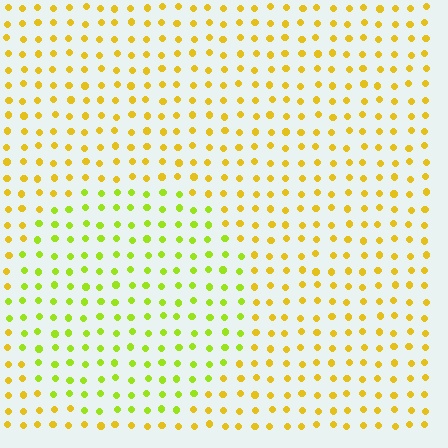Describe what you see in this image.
The image is filled with small yellow elements in a uniform arrangement. A circle-shaped region is visible where the elements are tinted to a slightly different hue, forming a subtle color boundary.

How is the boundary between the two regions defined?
The boundary is defined purely by a slight shift in hue (about 33 degrees). Spacing, size, and orientation are identical on both sides.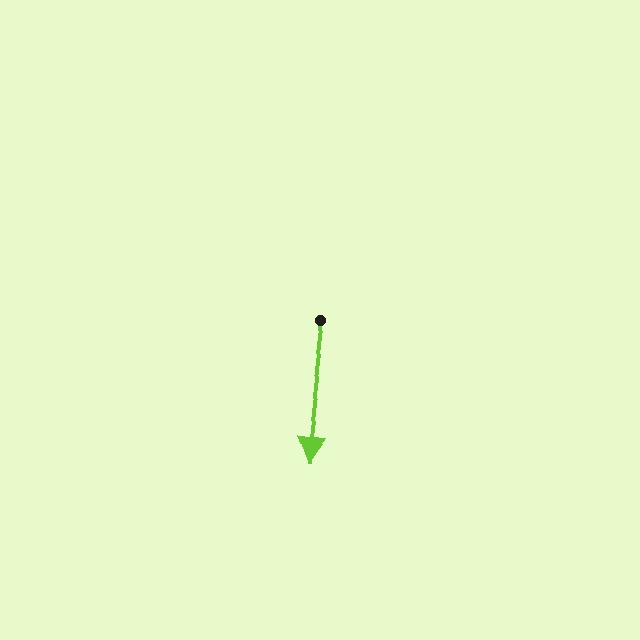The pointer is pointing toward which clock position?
Roughly 6 o'clock.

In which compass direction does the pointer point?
South.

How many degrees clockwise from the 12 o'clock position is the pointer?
Approximately 187 degrees.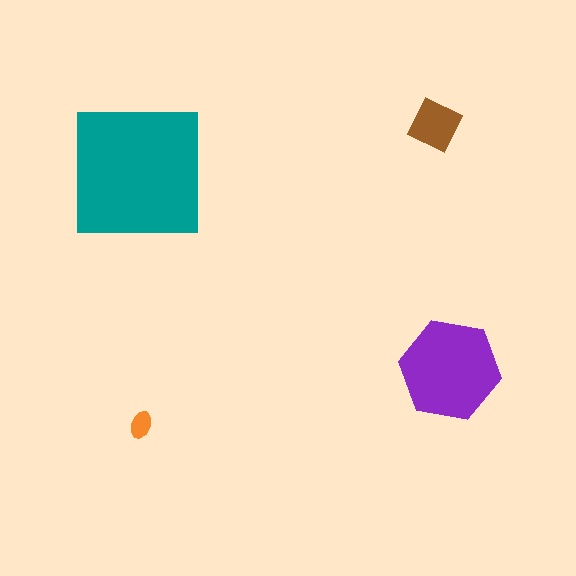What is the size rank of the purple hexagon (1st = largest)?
2nd.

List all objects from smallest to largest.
The orange ellipse, the brown diamond, the purple hexagon, the teal square.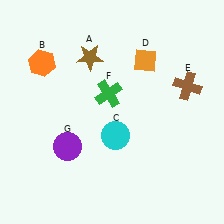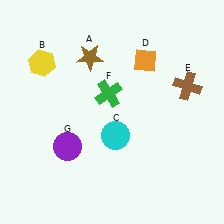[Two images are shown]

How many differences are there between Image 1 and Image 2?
There is 1 difference between the two images.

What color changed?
The hexagon (B) changed from orange in Image 1 to yellow in Image 2.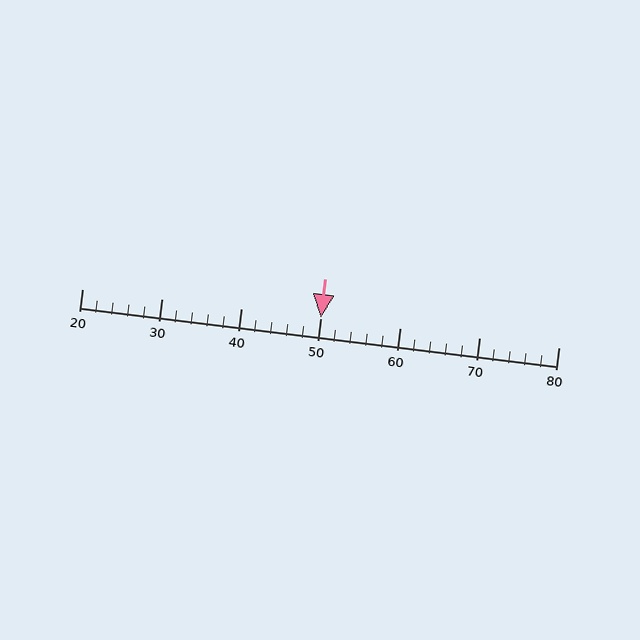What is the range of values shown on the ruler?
The ruler shows values from 20 to 80.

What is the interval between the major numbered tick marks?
The major tick marks are spaced 10 units apart.